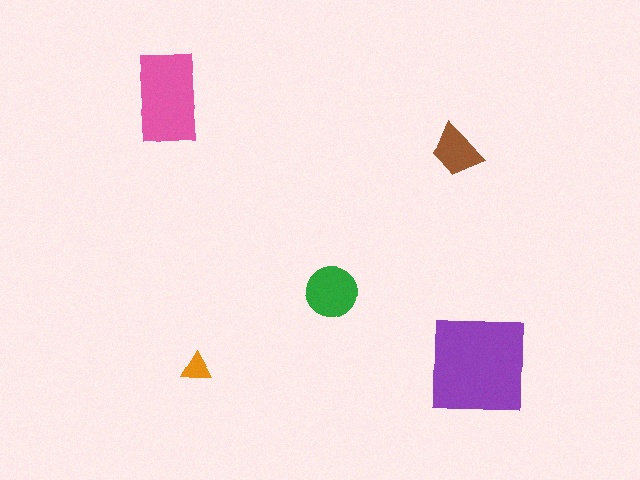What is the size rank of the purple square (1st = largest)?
1st.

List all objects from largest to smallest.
The purple square, the pink rectangle, the green circle, the brown trapezoid, the orange triangle.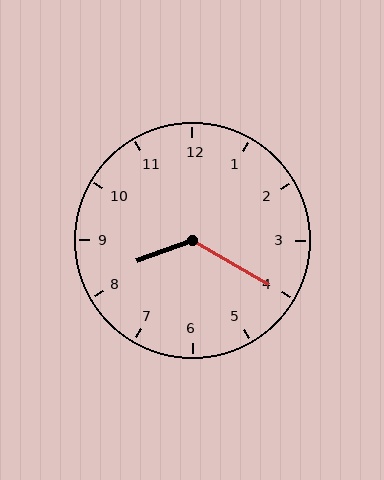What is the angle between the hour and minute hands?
Approximately 130 degrees.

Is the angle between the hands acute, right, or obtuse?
It is obtuse.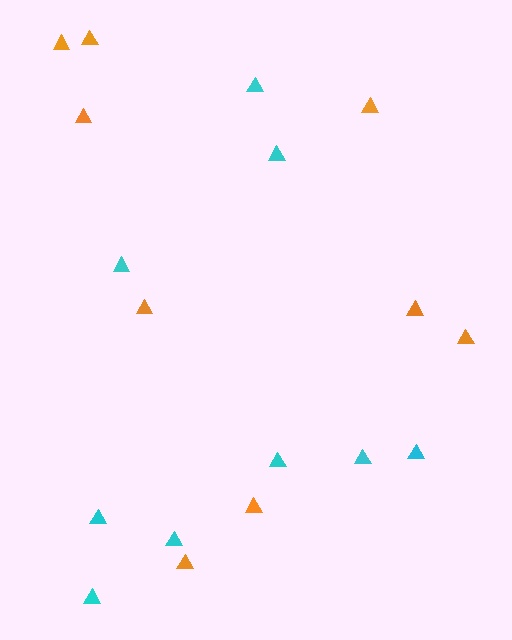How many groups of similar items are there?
There are 2 groups: one group of cyan triangles (9) and one group of orange triangles (9).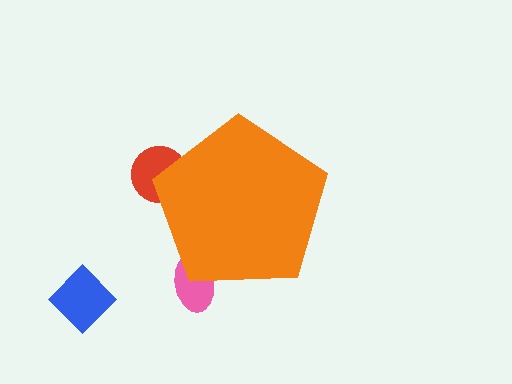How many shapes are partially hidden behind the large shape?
2 shapes are partially hidden.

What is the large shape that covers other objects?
An orange pentagon.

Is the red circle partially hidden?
Yes, the red circle is partially hidden behind the orange pentagon.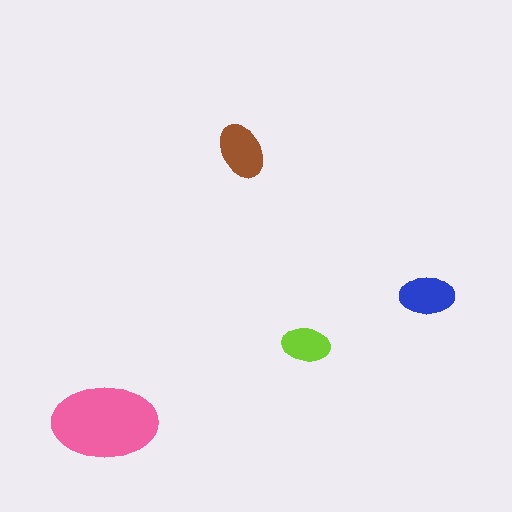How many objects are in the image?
There are 4 objects in the image.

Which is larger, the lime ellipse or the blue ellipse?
The blue one.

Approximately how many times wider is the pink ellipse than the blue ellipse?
About 2 times wider.